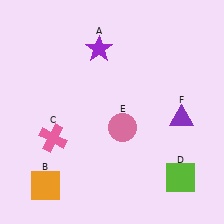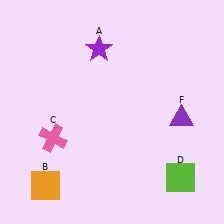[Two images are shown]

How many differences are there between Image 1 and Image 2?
There is 1 difference between the two images.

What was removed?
The pink circle (E) was removed in Image 2.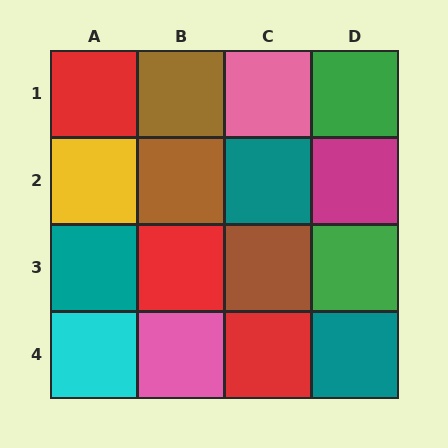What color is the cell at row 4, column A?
Cyan.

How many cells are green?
2 cells are green.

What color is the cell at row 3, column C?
Brown.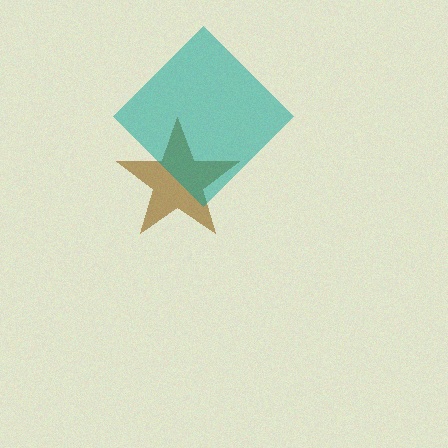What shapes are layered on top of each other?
The layered shapes are: a brown star, a teal diamond.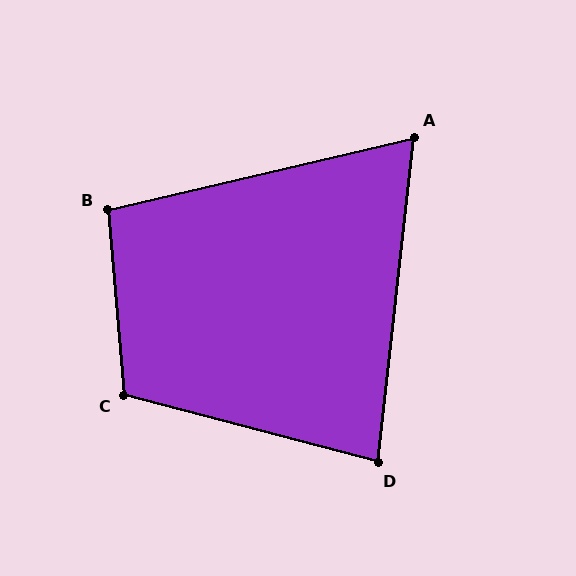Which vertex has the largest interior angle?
C, at approximately 110 degrees.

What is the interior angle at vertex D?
Approximately 82 degrees (acute).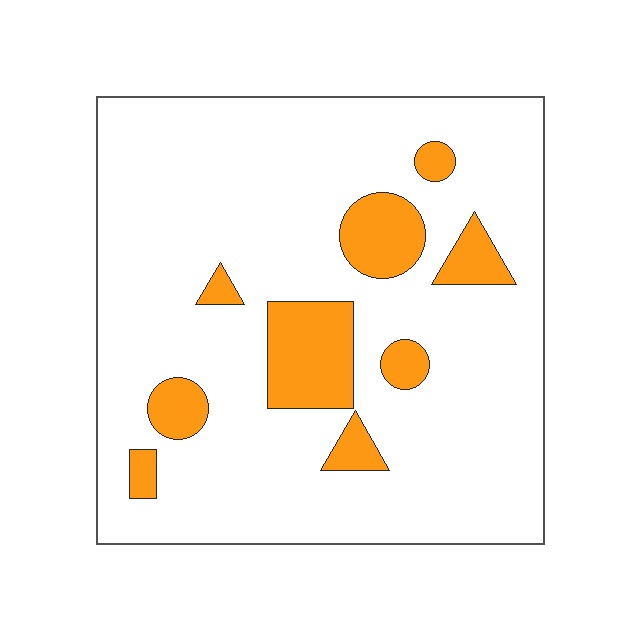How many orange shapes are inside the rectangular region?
9.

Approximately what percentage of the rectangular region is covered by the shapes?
Approximately 15%.